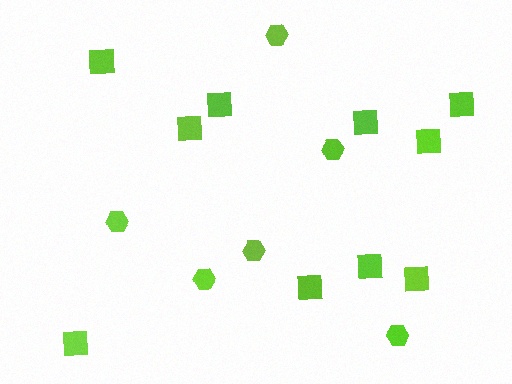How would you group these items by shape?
There are 2 groups: one group of squares (10) and one group of hexagons (6).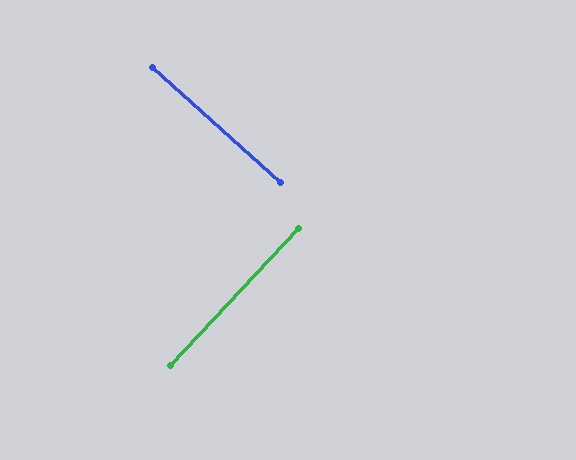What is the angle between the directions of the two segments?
Approximately 89 degrees.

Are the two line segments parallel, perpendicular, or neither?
Perpendicular — they meet at approximately 89°.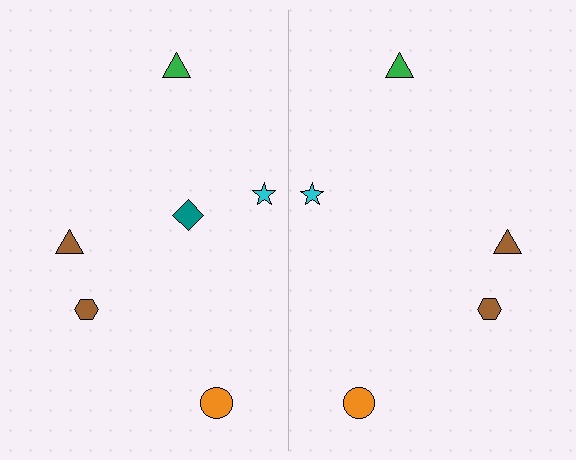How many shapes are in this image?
There are 11 shapes in this image.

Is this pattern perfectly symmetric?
No, the pattern is not perfectly symmetric. A teal diamond is missing from the right side.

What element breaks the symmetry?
A teal diamond is missing from the right side.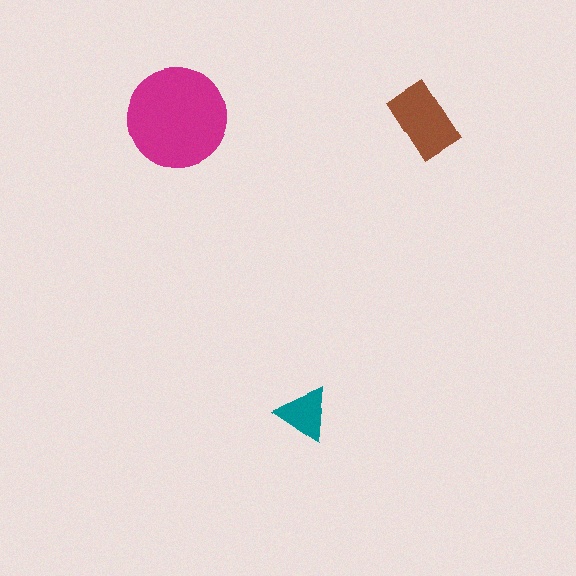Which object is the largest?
The magenta circle.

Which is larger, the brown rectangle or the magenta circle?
The magenta circle.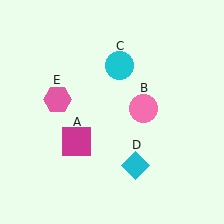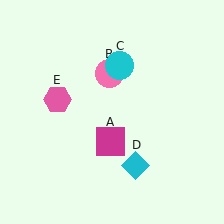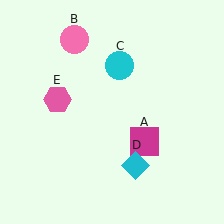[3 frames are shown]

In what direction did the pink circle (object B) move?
The pink circle (object B) moved up and to the left.